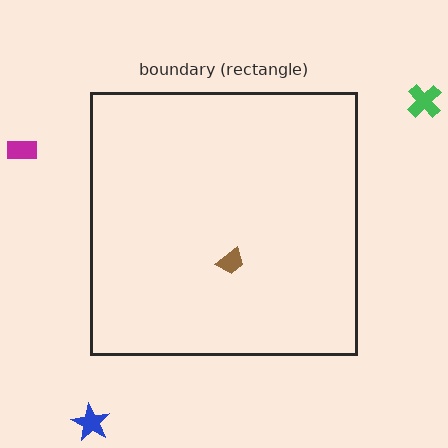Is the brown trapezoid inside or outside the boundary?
Inside.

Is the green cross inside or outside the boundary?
Outside.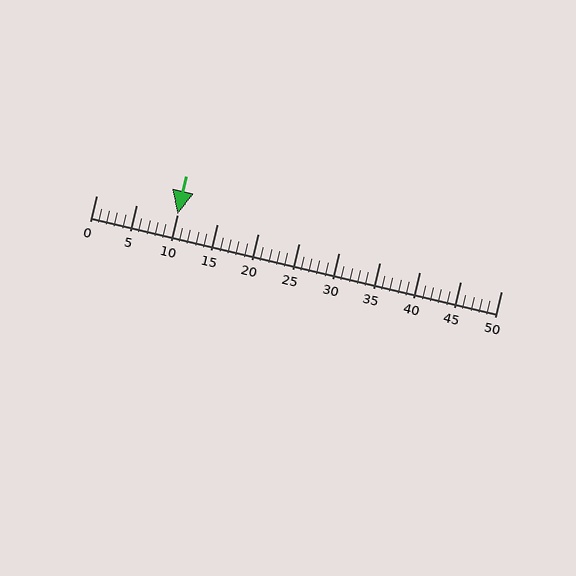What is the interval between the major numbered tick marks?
The major tick marks are spaced 5 units apart.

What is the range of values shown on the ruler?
The ruler shows values from 0 to 50.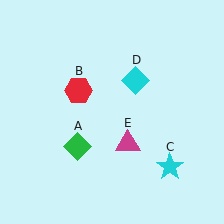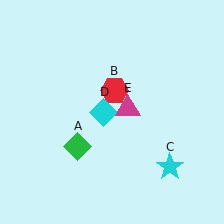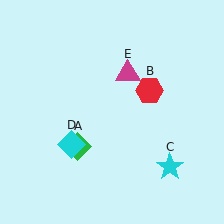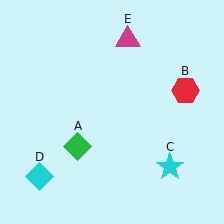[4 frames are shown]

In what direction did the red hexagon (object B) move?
The red hexagon (object B) moved right.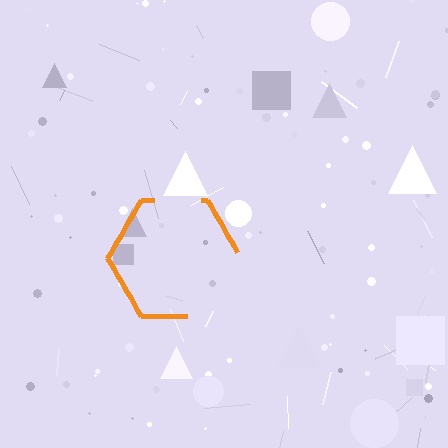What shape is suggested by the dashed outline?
The dashed outline suggests a hexagon.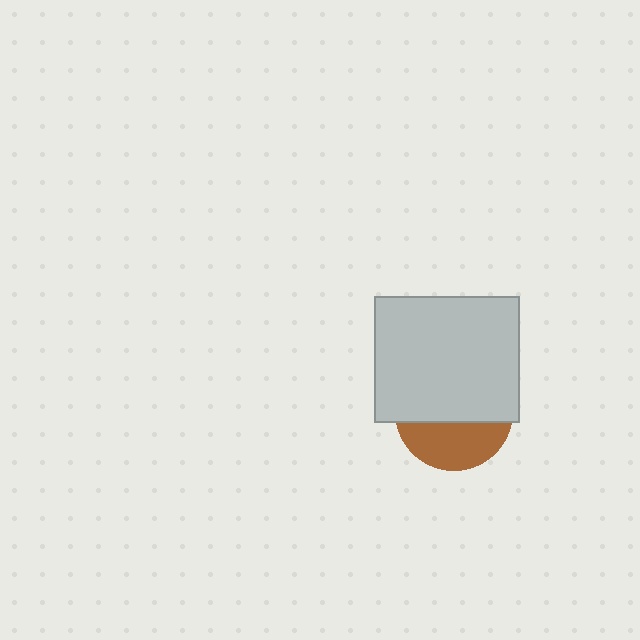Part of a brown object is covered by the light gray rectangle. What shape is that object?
It is a circle.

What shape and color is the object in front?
The object in front is a light gray rectangle.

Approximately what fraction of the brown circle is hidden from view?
Roughly 62% of the brown circle is hidden behind the light gray rectangle.